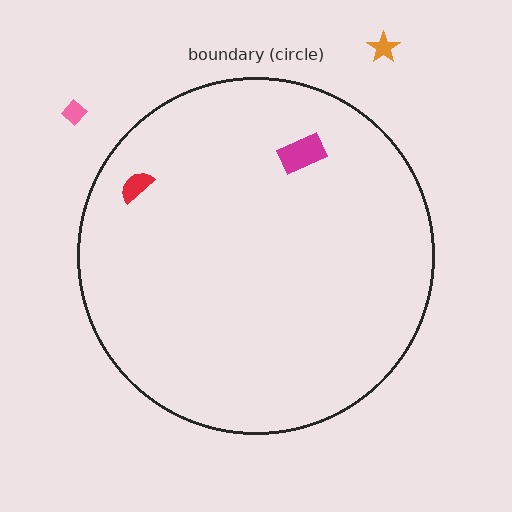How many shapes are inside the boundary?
2 inside, 2 outside.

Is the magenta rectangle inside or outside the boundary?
Inside.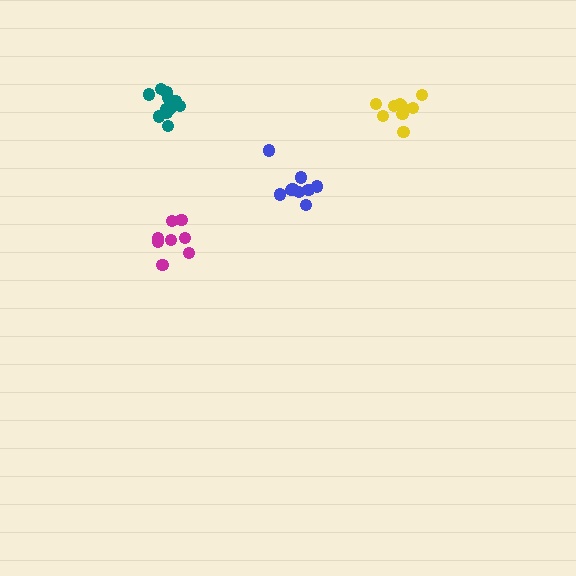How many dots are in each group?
Group 1: 12 dots, Group 2: 8 dots, Group 3: 9 dots, Group 4: 9 dots (38 total).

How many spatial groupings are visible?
There are 4 spatial groupings.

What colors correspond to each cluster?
The clusters are colored: teal, magenta, blue, yellow.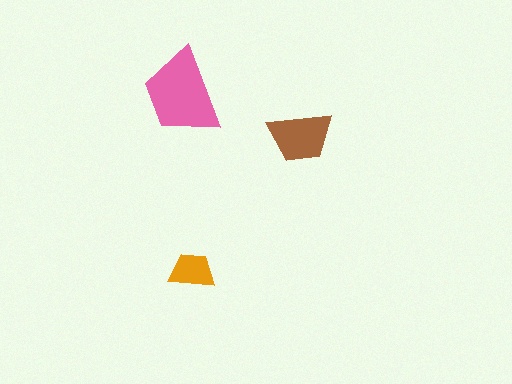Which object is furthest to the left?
The pink trapezoid is leftmost.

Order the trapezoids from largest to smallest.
the pink one, the brown one, the orange one.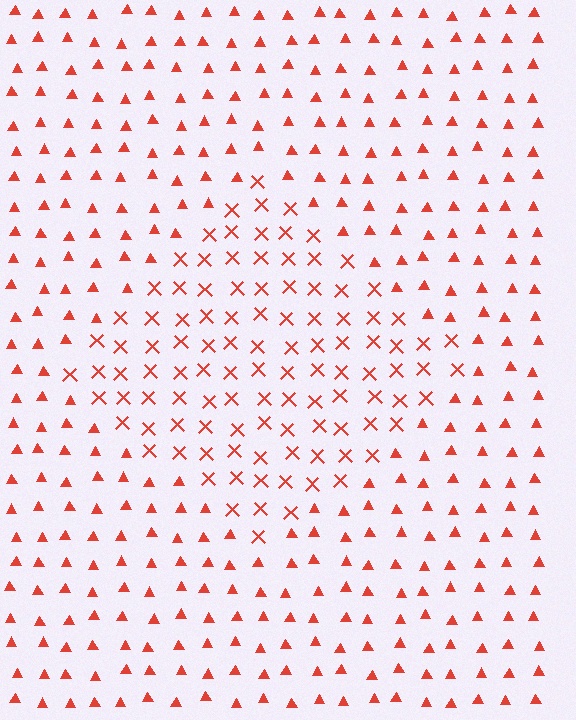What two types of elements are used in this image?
The image uses X marks inside the diamond region and triangles outside it.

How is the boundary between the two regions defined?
The boundary is defined by a change in element shape: X marks inside vs. triangles outside. All elements share the same color and spacing.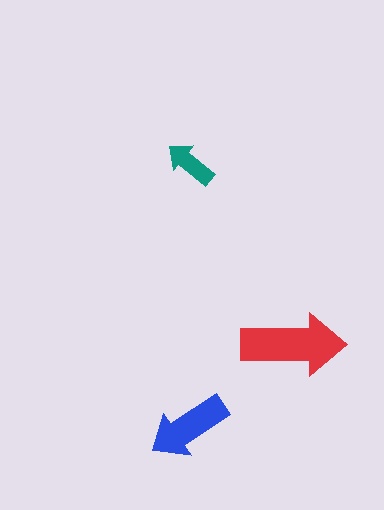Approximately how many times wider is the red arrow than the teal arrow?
About 2 times wider.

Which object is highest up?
The teal arrow is topmost.